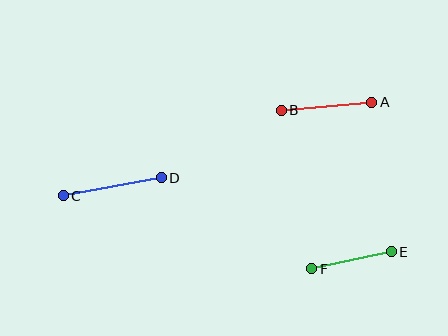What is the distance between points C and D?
The distance is approximately 99 pixels.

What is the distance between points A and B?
The distance is approximately 90 pixels.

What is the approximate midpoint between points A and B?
The midpoint is at approximately (326, 106) pixels.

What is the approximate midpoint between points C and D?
The midpoint is at approximately (112, 187) pixels.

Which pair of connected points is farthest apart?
Points C and D are farthest apart.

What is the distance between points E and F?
The distance is approximately 81 pixels.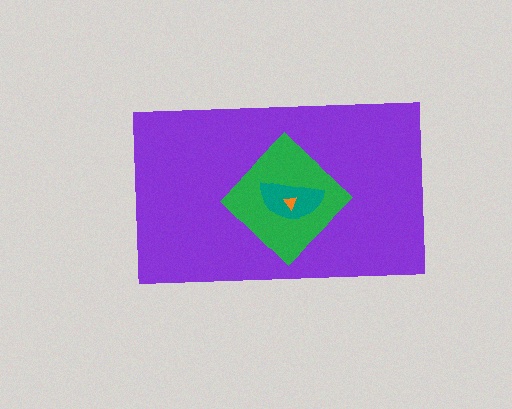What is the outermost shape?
The purple rectangle.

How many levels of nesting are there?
4.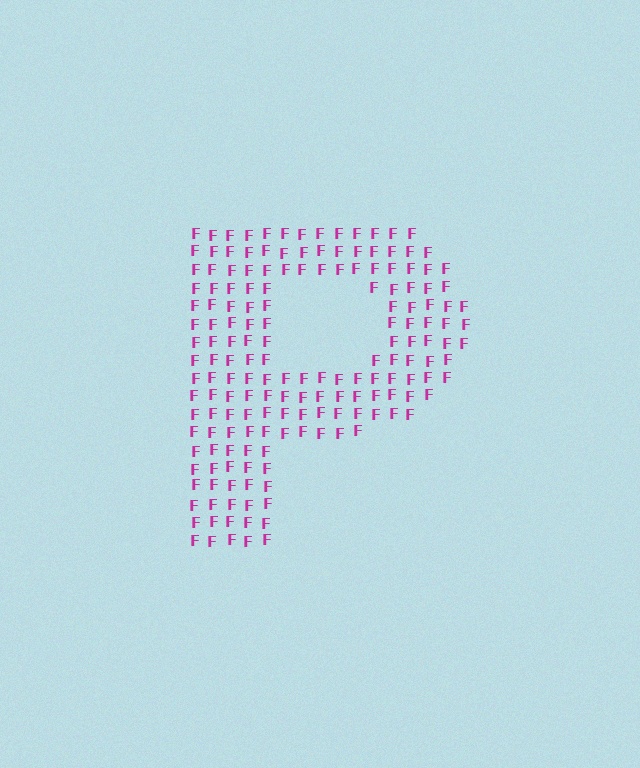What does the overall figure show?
The overall figure shows the letter P.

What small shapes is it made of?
It is made of small letter F's.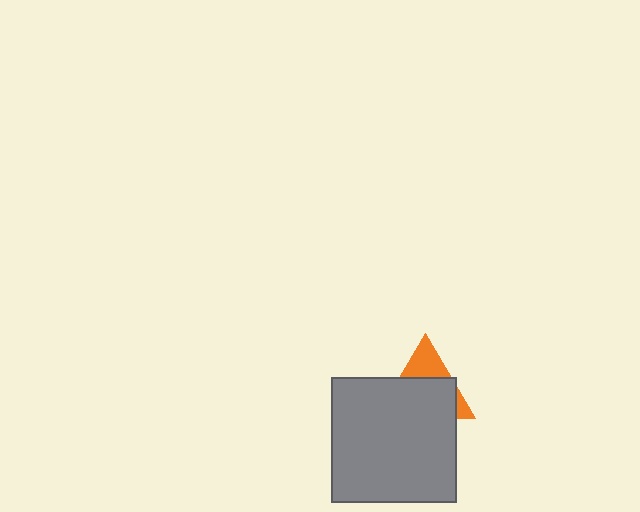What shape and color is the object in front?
The object in front is a gray square.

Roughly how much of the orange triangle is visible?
A small part of it is visible (roughly 34%).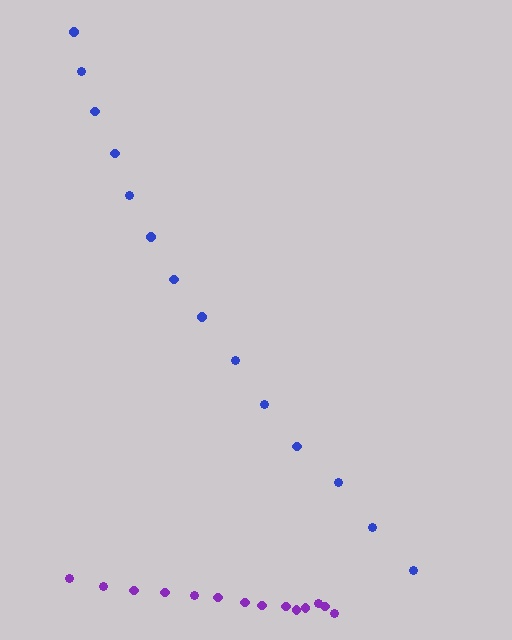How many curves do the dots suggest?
There are 2 distinct paths.